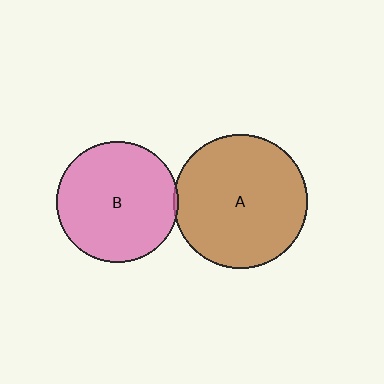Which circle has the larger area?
Circle A (brown).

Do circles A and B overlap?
Yes.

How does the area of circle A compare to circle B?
Approximately 1.2 times.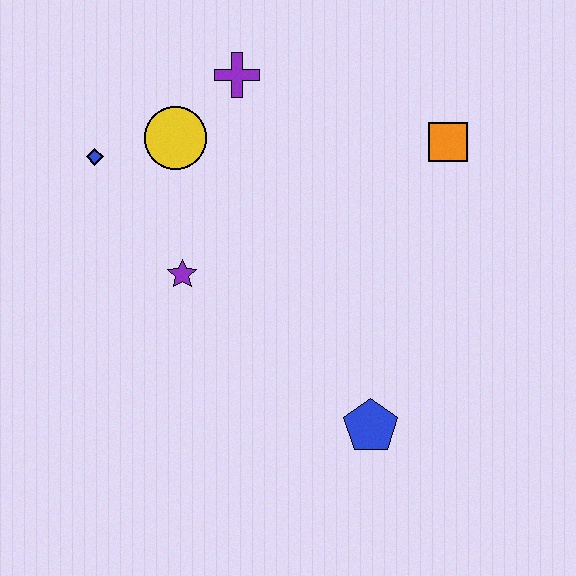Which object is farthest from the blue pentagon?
The blue diamond is farthest from the blue pentagon.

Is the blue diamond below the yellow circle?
Yes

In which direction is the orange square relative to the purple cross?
The orange square is to the right of the purple cross.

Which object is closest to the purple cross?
The yellow circle is closest to the purple cross.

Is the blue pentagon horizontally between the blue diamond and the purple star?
No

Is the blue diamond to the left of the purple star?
Yes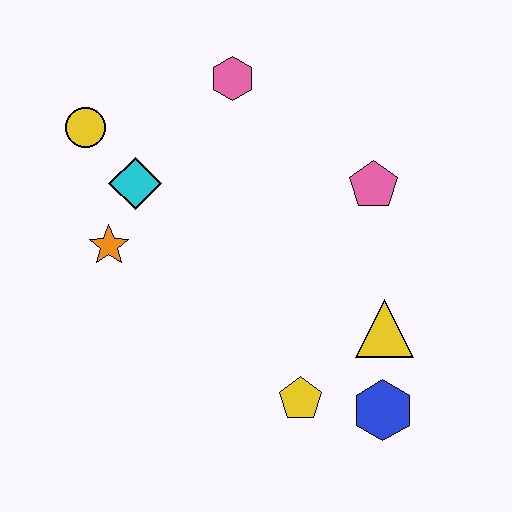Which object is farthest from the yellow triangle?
The yellow circle is farthest from the yellow triangle.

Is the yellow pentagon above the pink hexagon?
No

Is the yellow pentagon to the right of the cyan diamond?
Yes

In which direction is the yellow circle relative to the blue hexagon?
The yellow circle is to the left of the blue hexagon.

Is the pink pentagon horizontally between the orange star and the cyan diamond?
No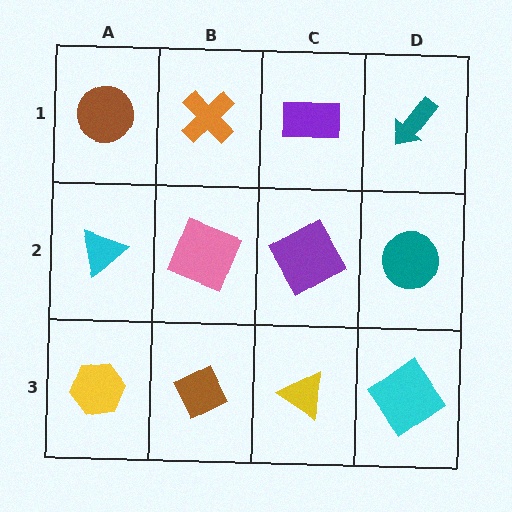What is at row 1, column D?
A teal arrow.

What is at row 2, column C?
A purple square.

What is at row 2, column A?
A cyan triangle.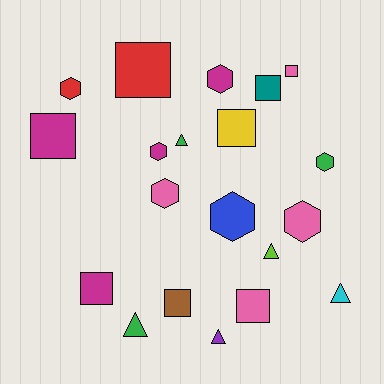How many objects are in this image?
There are 20 objects.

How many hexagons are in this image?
There are 7 hexagons.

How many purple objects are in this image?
There is 1 purple object.